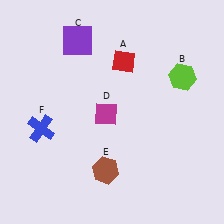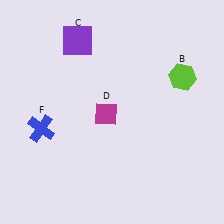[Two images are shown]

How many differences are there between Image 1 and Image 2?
There are 2 differences between the two images.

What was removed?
The brown hexagon (E), the red diamond (A) were removed in Image 2.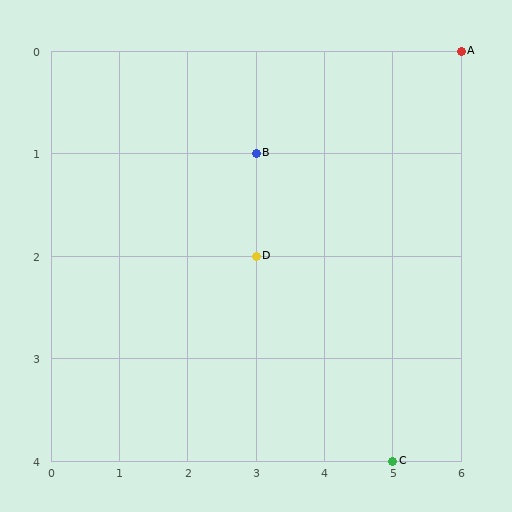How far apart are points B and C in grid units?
Points B and C are 2 columns and 3 rows apart (about 3.6 grid units diagonally).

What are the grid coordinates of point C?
Point C is at grid coordinates (5, 4).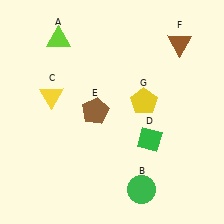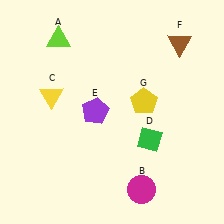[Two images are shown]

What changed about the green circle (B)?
In Image 1, B is green. In Image 2, it changed to magenta.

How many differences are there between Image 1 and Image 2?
There are 2 differences between the two images.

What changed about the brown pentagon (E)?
In Image 1, E is brown. In Image 2, it changed to purple.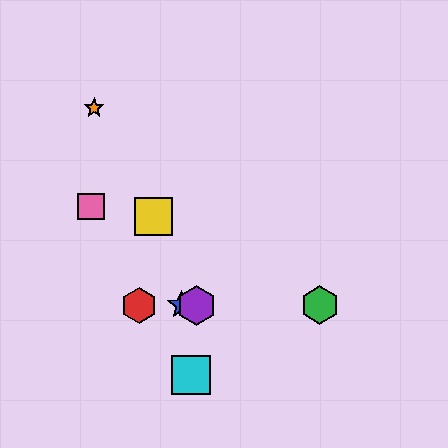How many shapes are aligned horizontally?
4 shapes (the red hexagon, the blue star, the green hexagon, the purple hexagon) are aligned horizontally.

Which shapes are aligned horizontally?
The red hexagon, the blue star, the green hexagon, the purple hexagon are aligned horizontally.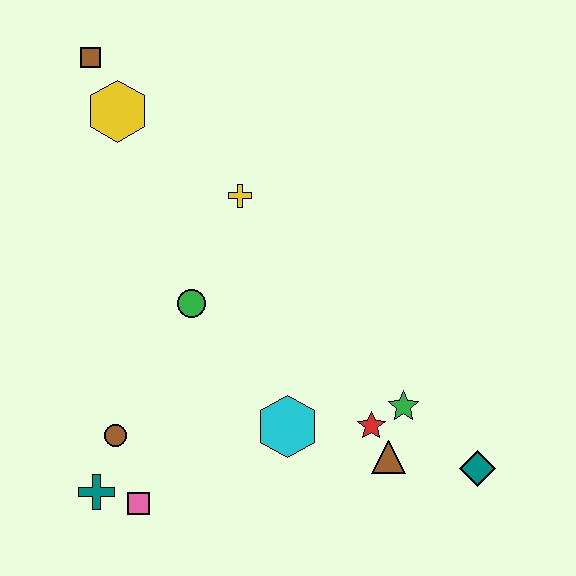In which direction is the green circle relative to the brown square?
The green circle is below the brown square.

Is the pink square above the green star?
No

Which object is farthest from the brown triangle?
The brown square is farthest from the brown triangle.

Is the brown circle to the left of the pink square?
Yes